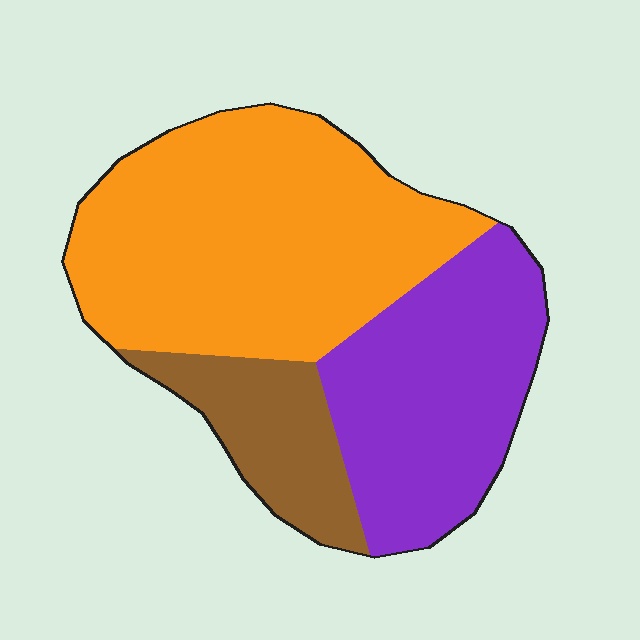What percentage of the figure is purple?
Purple covers about 35% of the figure.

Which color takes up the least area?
Brown, at roughly 15%.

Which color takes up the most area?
Orange, at roughly 50%.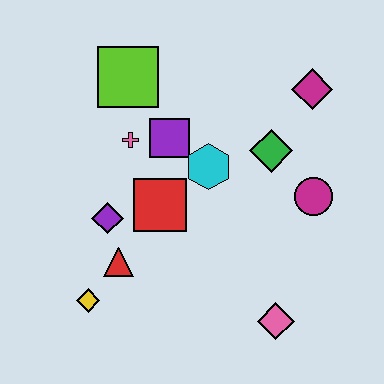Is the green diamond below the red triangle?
No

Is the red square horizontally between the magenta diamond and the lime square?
Yes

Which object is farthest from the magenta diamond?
The yellow diamond is farthest from the magenta diamond.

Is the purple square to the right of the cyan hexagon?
No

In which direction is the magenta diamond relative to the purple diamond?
The magenta diamond is to the right of the purple diamond.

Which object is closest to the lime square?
The pink cross is closest to the lime square.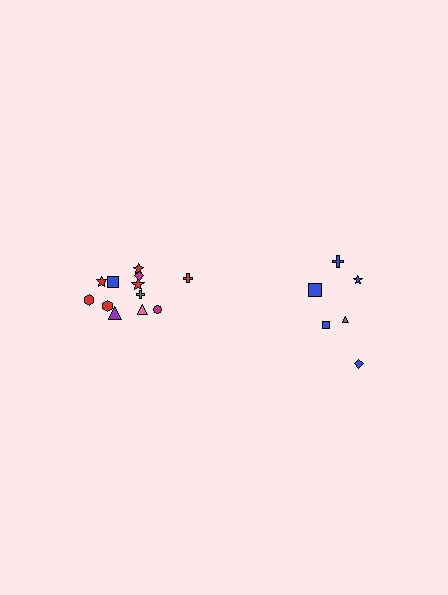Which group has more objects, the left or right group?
The left group.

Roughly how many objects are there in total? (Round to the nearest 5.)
Roughly 20 objects in total.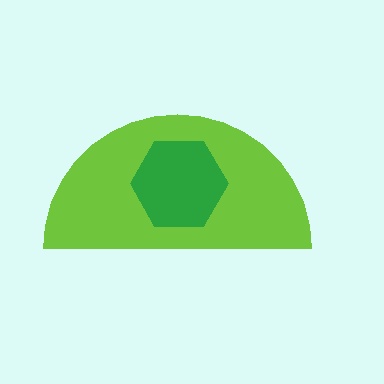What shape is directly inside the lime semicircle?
The green hexagon.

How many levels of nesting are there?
2.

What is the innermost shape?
The green hexagon.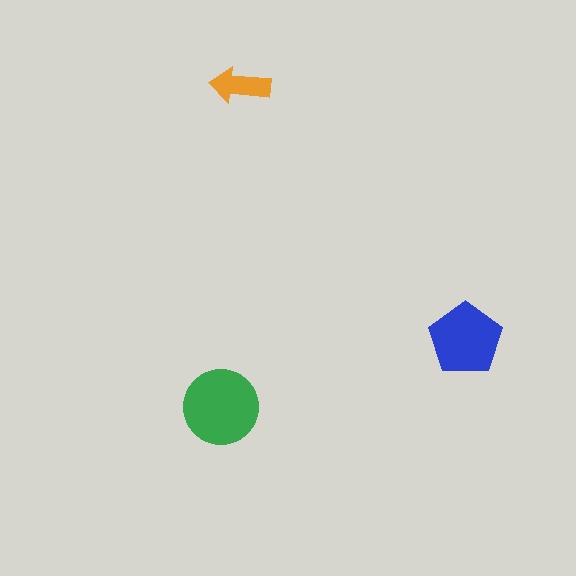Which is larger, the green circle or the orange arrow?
The green circle.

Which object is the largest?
The green circle.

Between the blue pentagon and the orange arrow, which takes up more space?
The blue pentagon.